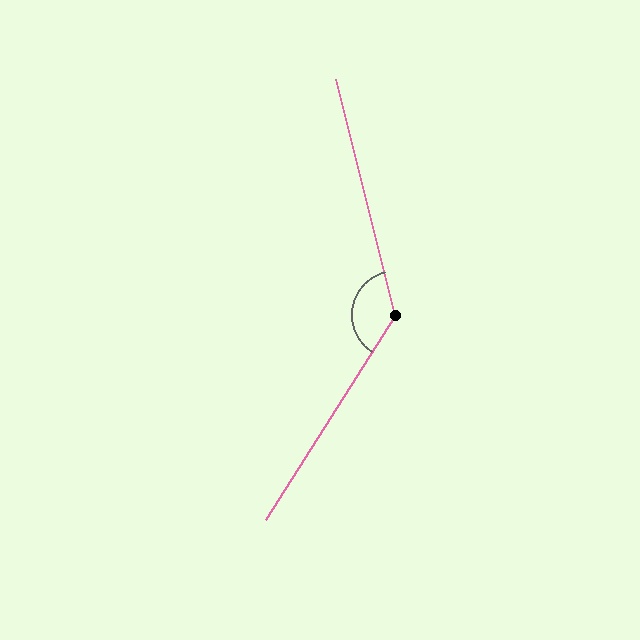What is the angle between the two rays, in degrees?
Approximately 133 degrees.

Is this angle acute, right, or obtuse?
It is obtuse.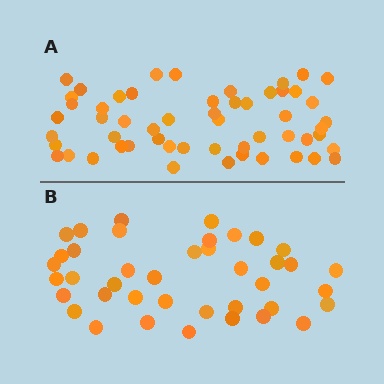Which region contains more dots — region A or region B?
Region A (the top region) has more dots.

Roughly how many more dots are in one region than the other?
Region A has approximately 15 more dots than region B.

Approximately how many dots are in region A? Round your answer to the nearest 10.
About 60 dots. (The exact count is 55, which rounds to 60.)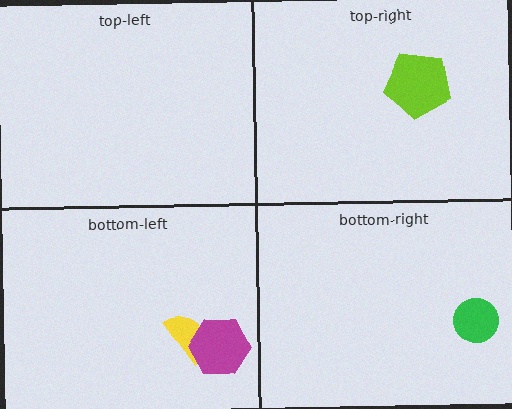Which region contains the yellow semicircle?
The bottom-left region.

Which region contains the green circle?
The bottom-right region.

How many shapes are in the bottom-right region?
1.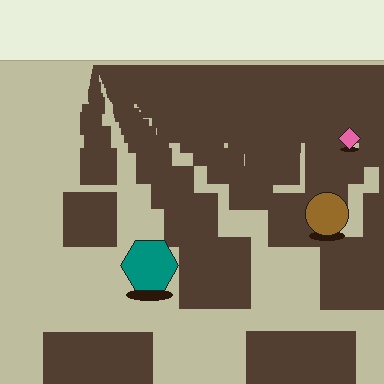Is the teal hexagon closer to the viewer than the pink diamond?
Yes. The teal hexagon is closer — you can tell from the texture gradient: the ground texture is coarser near it.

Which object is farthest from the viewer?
The pink diamond is farthest from the viewer. It appears smaller and the ground texture around it is denser.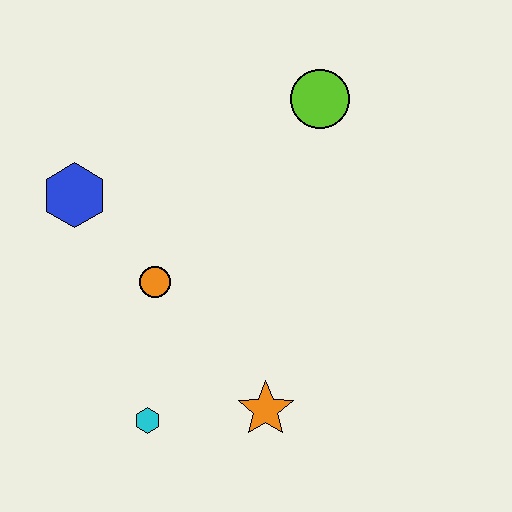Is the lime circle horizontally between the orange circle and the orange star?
No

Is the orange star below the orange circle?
Yes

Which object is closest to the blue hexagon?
The orange circle is closest to the blue hexagon.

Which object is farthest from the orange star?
The lime circle is farthest from the orange star.